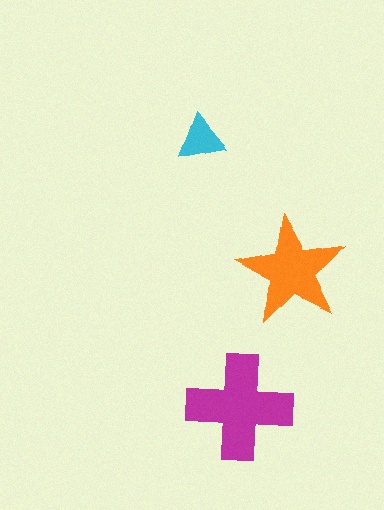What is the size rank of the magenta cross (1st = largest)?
1st.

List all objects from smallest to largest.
The cyan triangle, the orange star, the magenta cross.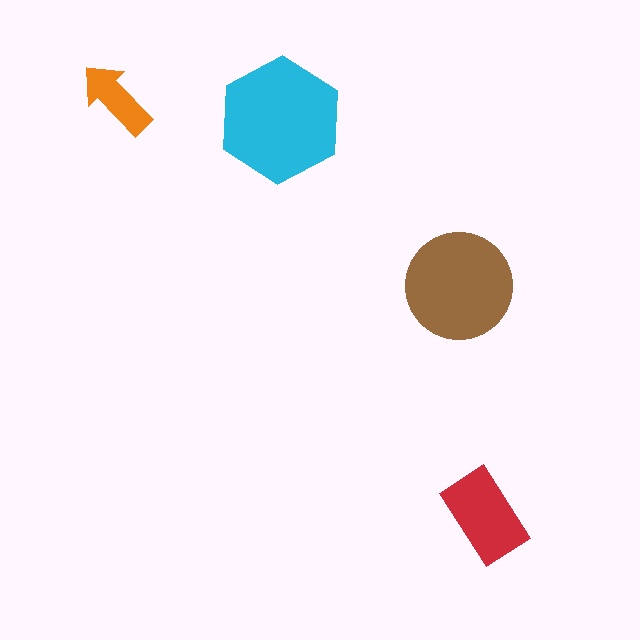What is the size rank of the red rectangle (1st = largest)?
3rd.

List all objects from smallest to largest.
The orange arrow, the red rectangle, the brown circle, the cyan hexagon.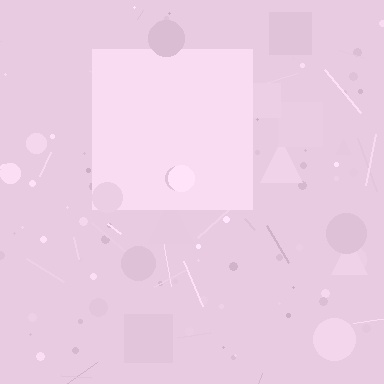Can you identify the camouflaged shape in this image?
The camouflaged shape is a square.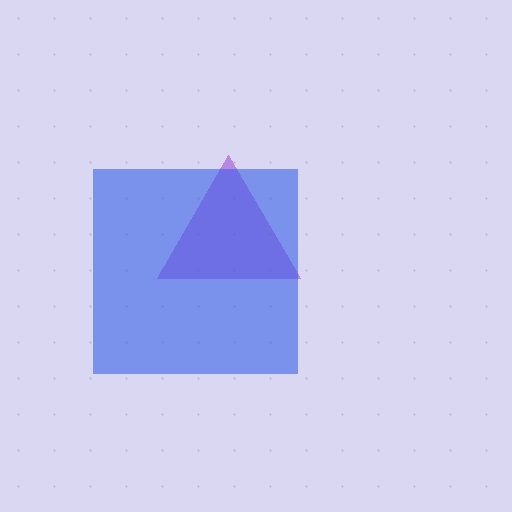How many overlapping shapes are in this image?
There are 2 overlapping shapes in the image.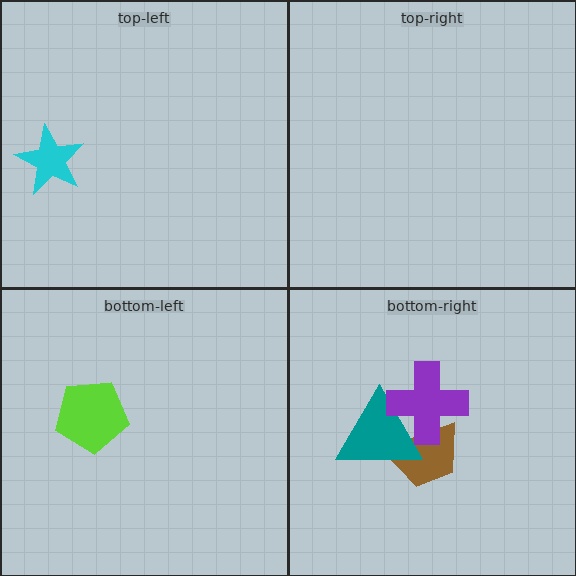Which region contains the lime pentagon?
The bottom-left region.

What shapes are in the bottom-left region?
The lime pentagon.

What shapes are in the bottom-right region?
The brown trapezoid, the teal triangle, the purple cross.